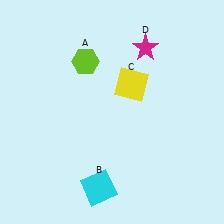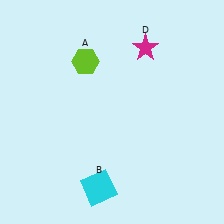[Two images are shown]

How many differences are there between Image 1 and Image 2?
There is 1 difference between the two images.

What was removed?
The yellow square (C) was removed in Image 2.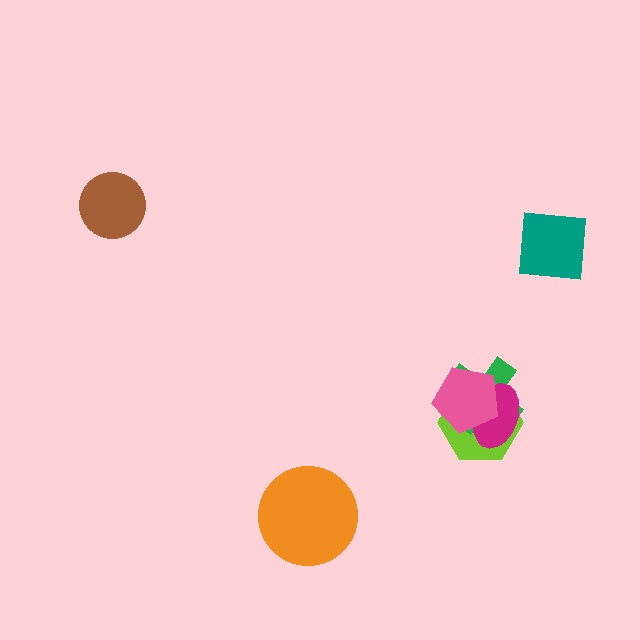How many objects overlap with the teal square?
0 objects overlap with the teal square.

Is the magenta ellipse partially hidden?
Yes, it is partially covered by another shape.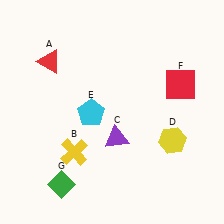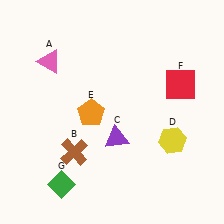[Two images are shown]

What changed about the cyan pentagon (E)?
In Image 1, E is cyan. In Image 2, it changed to orange.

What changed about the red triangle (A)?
In Image 1, A is red. In Image 2, it changed to pink.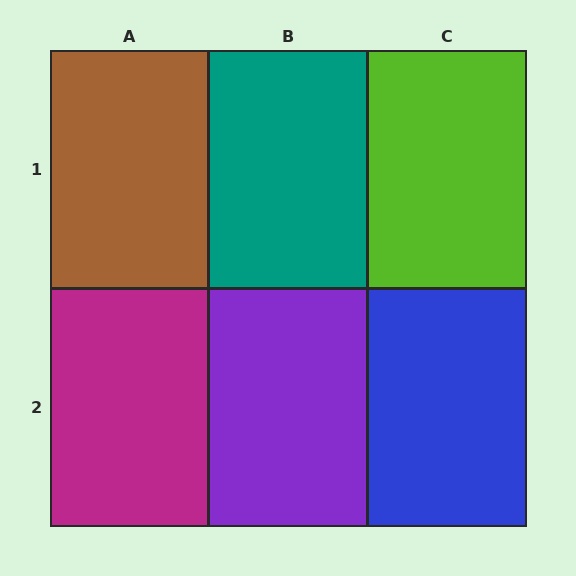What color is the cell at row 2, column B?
Purple.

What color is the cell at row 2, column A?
Magenta.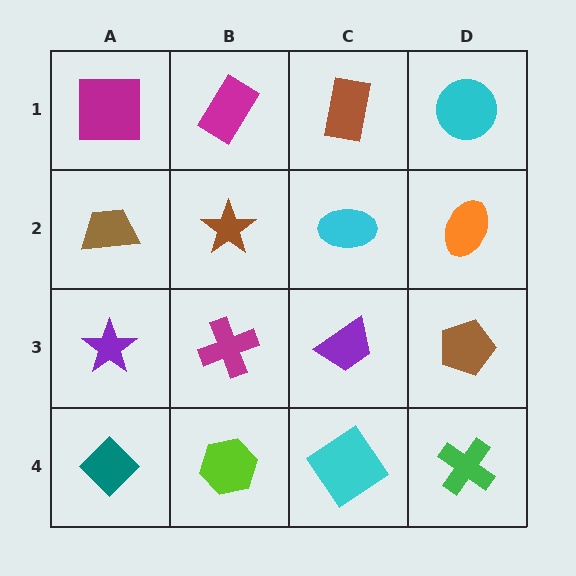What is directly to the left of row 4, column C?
A lime hexagon.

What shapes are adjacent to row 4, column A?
A purple star (row 3, column A), a lime hexagon (row 4, column B).